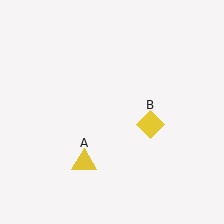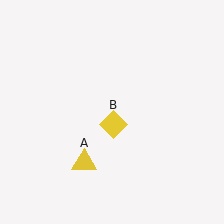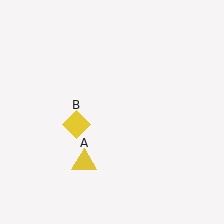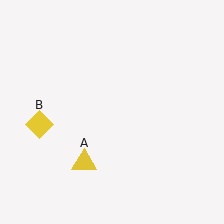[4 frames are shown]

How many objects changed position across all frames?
1 object changed position: yellow diamond (object B).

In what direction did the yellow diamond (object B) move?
The yellow diamond (object B) moved left.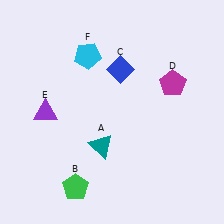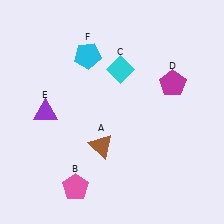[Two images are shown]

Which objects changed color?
A changed from teal to brown. B changed from green to pink. C changed from blue to cyan.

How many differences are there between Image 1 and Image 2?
There are 3 differences between the two images.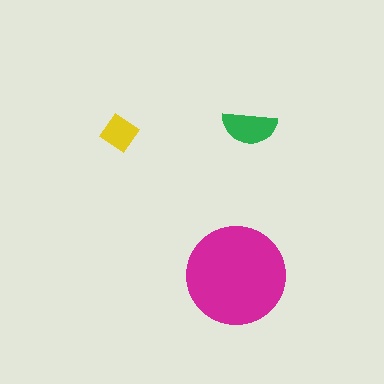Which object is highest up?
The green semicircle is topmost.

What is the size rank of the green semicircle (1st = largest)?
2nd.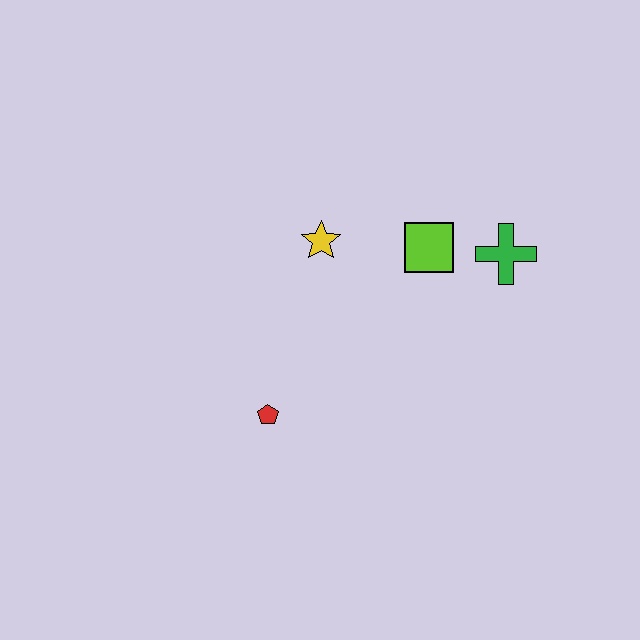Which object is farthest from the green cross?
The red pentagon is farthest from the green cross.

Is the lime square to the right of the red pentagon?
Yes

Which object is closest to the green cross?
The lime square is closest to the green cross.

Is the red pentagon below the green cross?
Yes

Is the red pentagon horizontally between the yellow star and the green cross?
No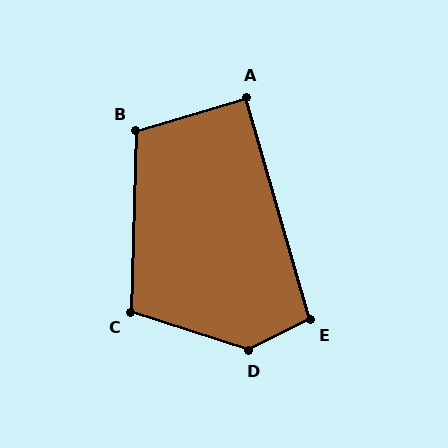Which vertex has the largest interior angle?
D, at approximately 136 degrees.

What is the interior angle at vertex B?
Approximately 108 degrees (obtuse).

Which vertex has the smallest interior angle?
A, at approximately 89 degrees.